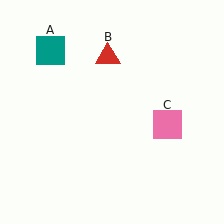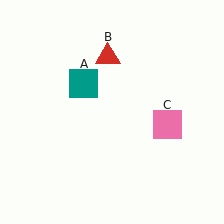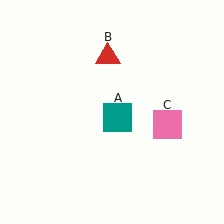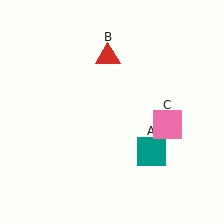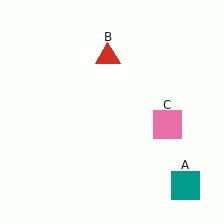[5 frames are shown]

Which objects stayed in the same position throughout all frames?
Red triangle (object B) and pink square (object C) remained stationary.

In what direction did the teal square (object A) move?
The teal square (object A) moved down and to the right.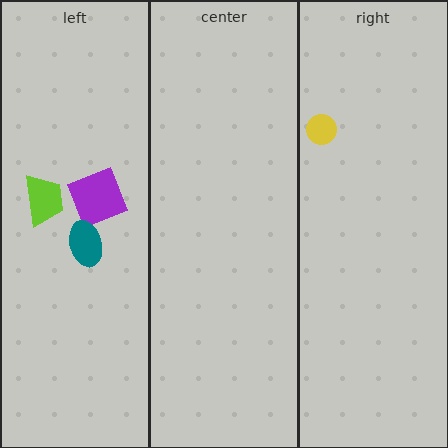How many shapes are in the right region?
1.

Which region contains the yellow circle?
The right region.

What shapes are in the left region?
The purple square, the lime trapezoid, the teal ellipse.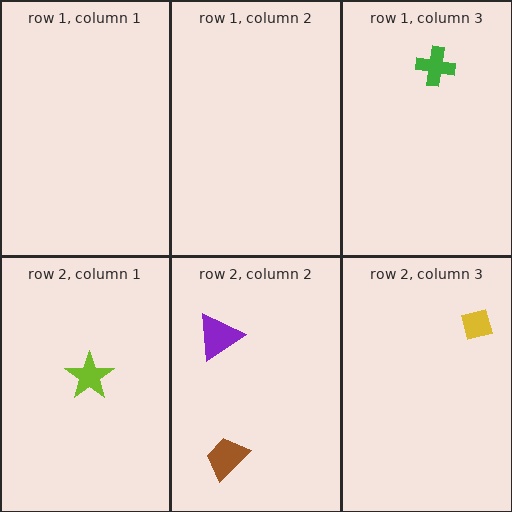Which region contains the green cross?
The row 1, column 3 region.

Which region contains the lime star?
The row 2, column 1 region.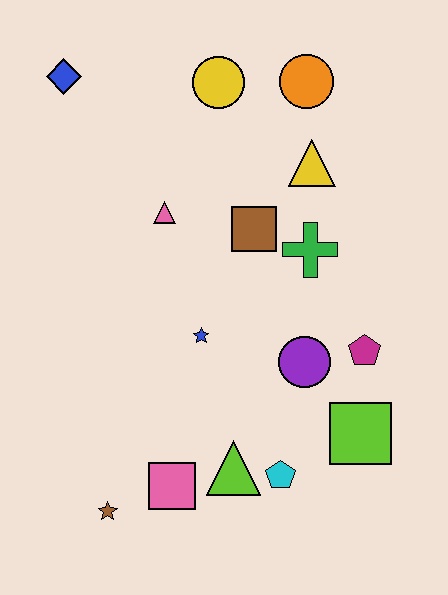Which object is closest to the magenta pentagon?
The purple circle is closest to the magenta pentagon.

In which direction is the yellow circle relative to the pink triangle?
The yellow circle is above the pink triangle.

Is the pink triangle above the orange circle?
No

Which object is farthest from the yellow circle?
The brown star is farthest from the yellow circle.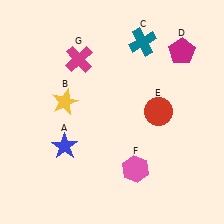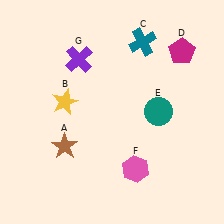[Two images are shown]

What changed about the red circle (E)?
In Image 1, E is red. In Image 2, it changed to teal.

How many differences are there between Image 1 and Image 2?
There are 3 differences between the two images.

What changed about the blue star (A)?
In Image 1, A is blue. In Image 2, it changed to brown.